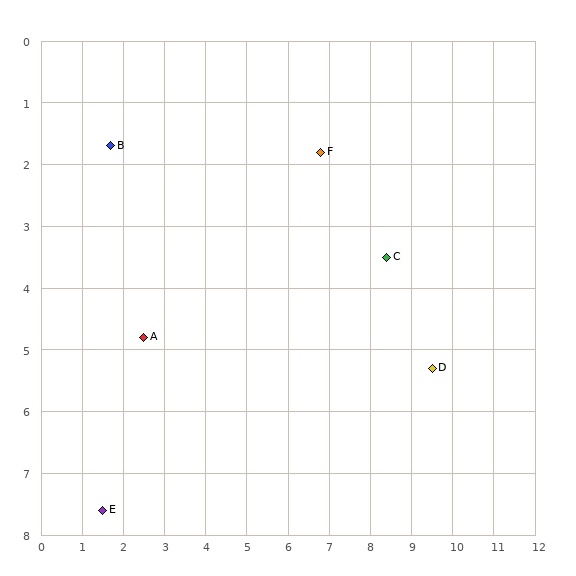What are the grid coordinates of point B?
Point B is at approximately (1.7, 1.7).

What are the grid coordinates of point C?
Point C is at approximately (8.4, 3.5).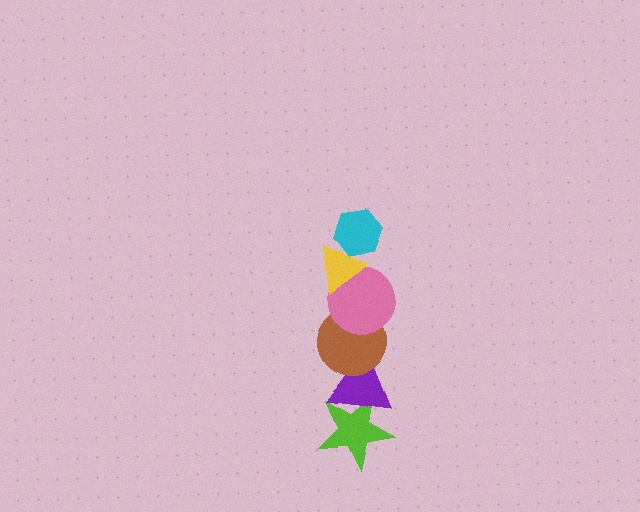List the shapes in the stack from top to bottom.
From top to bottom: the cyan hexagon, the yellow triangle, the pink circle, the brown circle, the purple triangle, the lime star.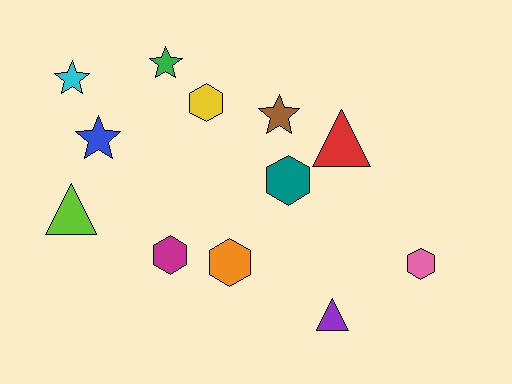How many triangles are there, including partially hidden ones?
There are 3 triangles.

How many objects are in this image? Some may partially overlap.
There are 12 objects.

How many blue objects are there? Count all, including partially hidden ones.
There is 1 blue object.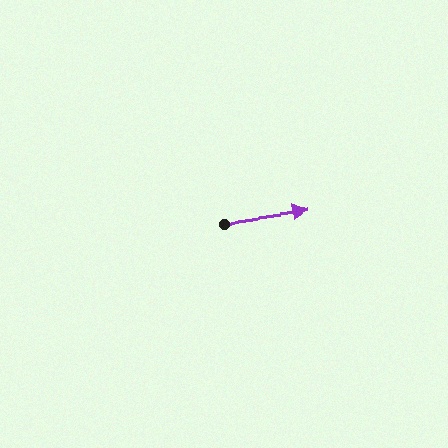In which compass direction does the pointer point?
East.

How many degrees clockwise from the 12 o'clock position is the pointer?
Approximately 82 degrees.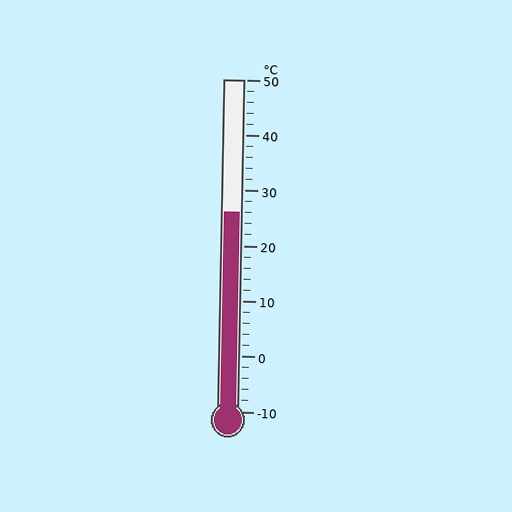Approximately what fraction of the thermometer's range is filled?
The thermometer is filled to approximately 60% of its range.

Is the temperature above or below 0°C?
The temperature is above 0°C.